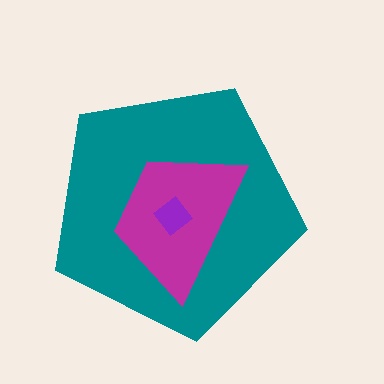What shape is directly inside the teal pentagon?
The magenta trapezoid.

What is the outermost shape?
The teal pentagon.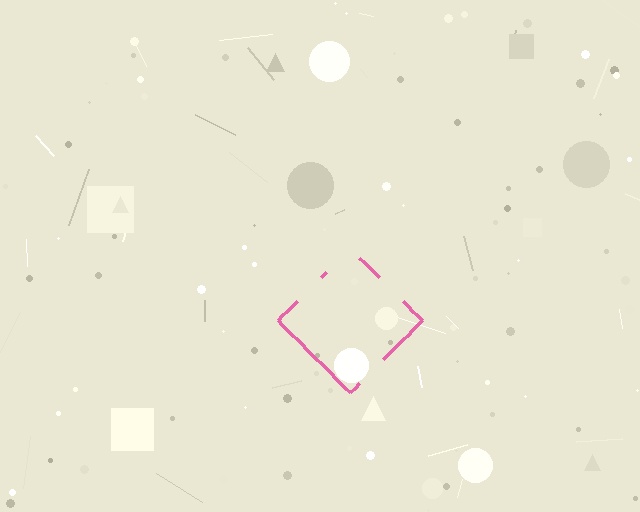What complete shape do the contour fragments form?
The contour fragments form a diamond.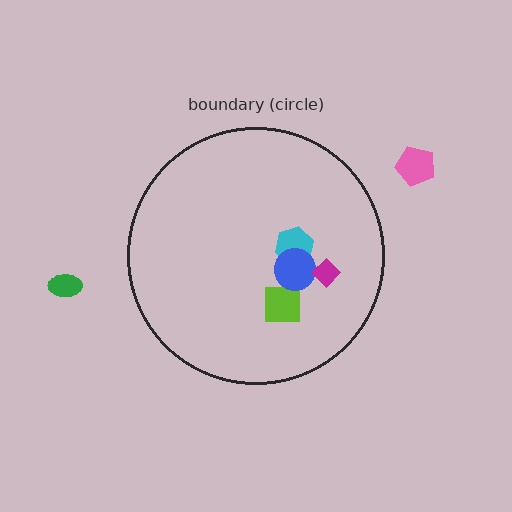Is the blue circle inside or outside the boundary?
Inside.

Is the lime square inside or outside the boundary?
Inside.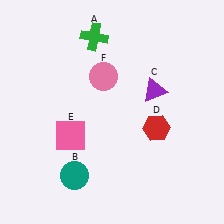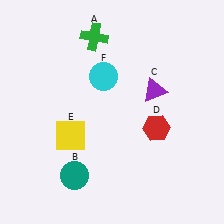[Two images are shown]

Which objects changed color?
E changed from pink to yellow. F changed from pink to cyan.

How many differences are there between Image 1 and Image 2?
There are 2 differences between the two images.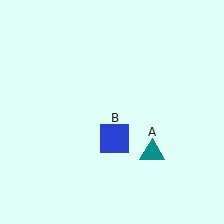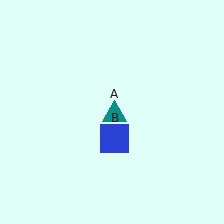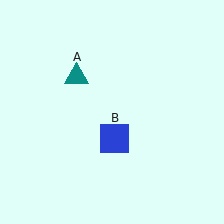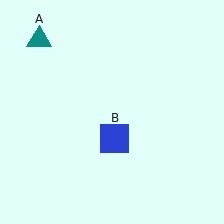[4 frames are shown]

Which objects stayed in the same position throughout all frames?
Blue square (object B) remained stationary.